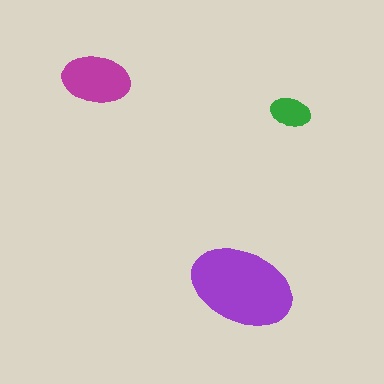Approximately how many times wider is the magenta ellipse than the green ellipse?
About 1.5 times wider.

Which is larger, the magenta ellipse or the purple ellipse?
The purple one.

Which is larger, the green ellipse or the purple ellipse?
The purple one.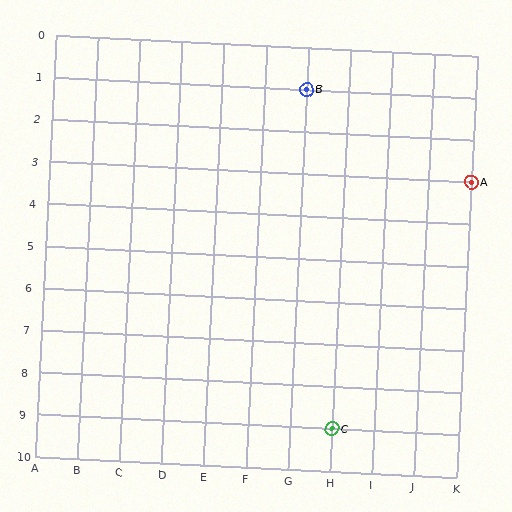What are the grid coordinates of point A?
Point A is at grid coordinates (K, 3).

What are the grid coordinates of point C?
Point C is at grid coordinates (H, 9).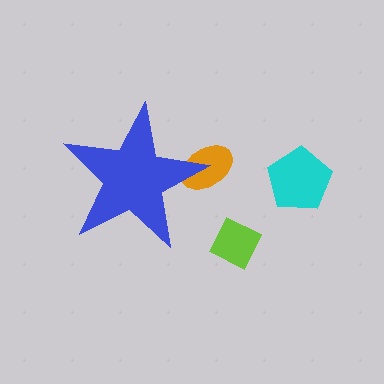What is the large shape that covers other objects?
A blue star.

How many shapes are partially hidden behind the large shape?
1 shape is partially hidden.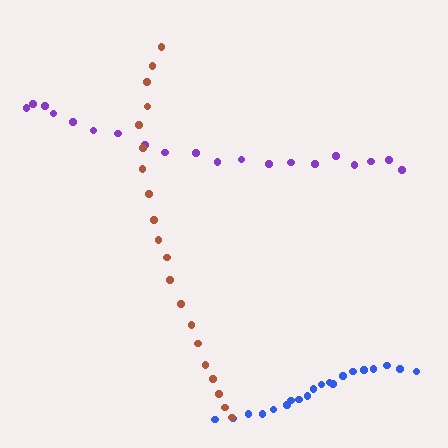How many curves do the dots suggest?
There are 3 distinct paths.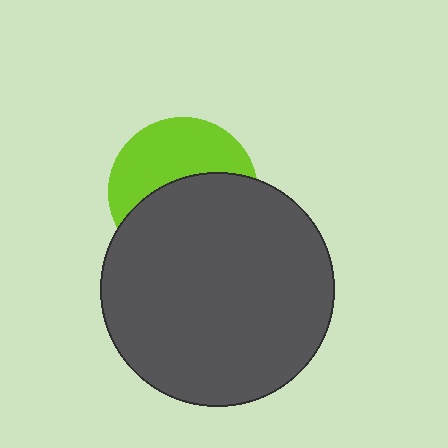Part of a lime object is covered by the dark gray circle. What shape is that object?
It is a circle.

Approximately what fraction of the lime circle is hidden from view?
Roughly 55% of the lime circle is hidden behind the dark gray circle.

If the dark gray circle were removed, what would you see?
You would see the complete lime circle.